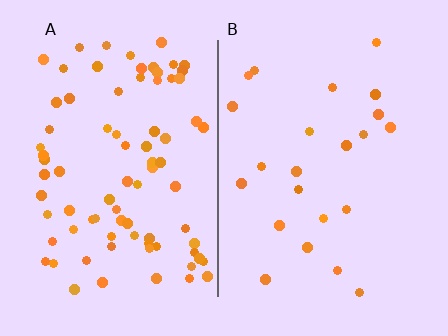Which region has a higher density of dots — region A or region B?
A (the left).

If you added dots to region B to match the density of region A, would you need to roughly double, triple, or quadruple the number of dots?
Approximately quadruple.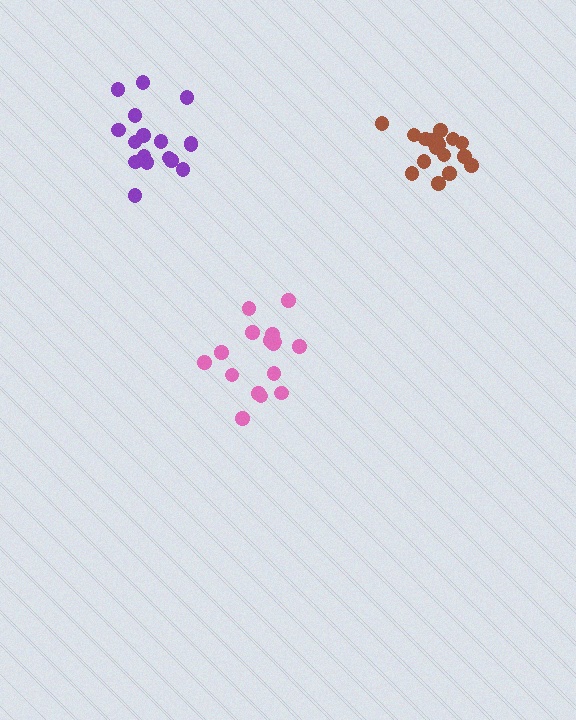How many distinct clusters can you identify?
There are 3 distinct clusters.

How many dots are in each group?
Group 1: 16 dots, Group 2: 17 dots, Group 3: 17 dots (50 total).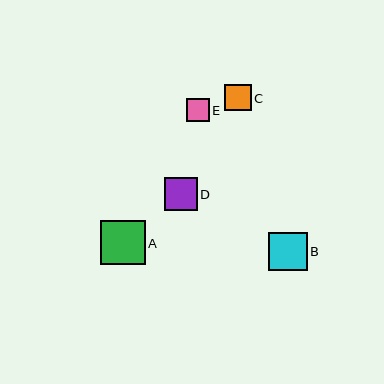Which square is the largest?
Square A is the largest with a size of approximately 44 pixels.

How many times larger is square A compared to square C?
Square A is approximately 1.7 times the size of square C.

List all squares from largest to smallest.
From largest to smallest: A, B, D, C, E.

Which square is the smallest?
Square E is the smallest with a size of approximately 23 pixels.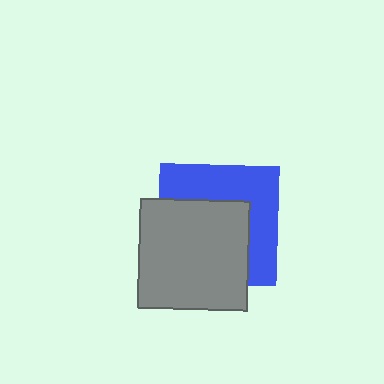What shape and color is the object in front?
The object in front is a gray square.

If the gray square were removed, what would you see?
You would see the complete blue square.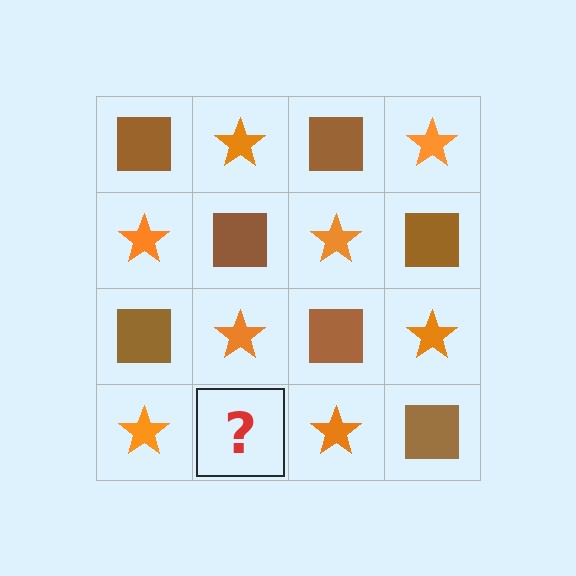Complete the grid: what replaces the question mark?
The question mark should be replaced with a brown square.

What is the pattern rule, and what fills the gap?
The rule is that it alternates brown square and orange star in a checkerboard pattern. The gap should be filled with a brown square.